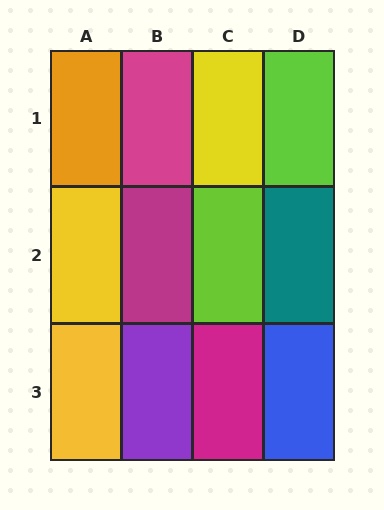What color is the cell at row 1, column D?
Lime.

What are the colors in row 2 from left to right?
Yellow, magenta, lime, teal.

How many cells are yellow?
3 cells are yellow.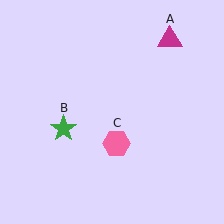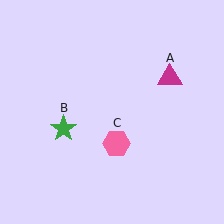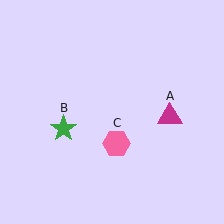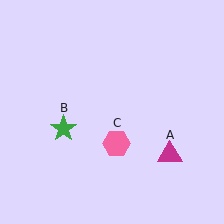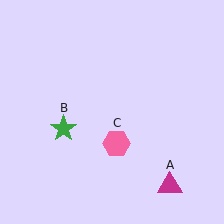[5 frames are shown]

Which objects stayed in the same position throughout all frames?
Green star (object B) and pink hexagon (object C) remained stationary.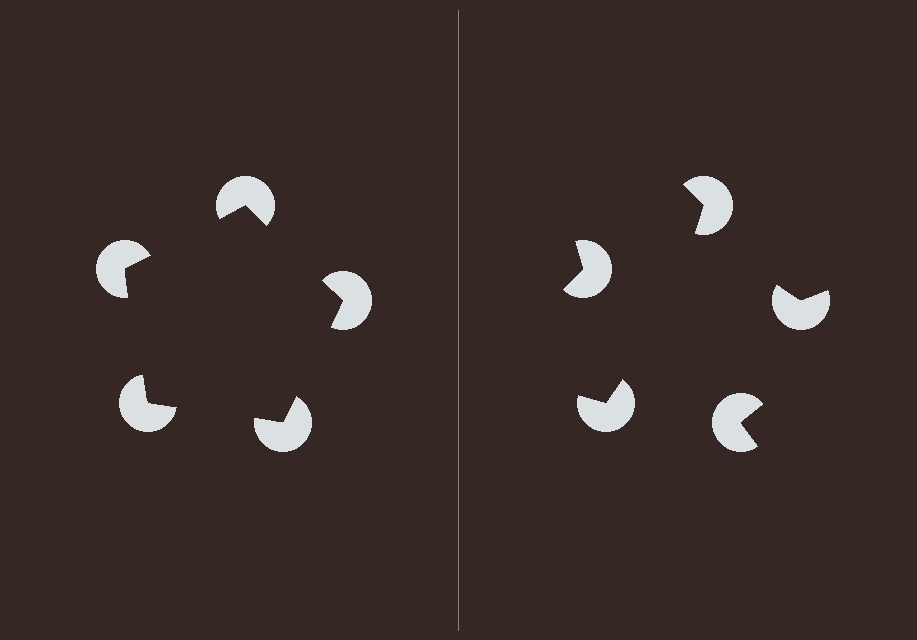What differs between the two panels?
The pac-man discs are positioned identically on both sides; only the wedge orientations differ. On the left they align to a pentagon; on the right they are misaligned.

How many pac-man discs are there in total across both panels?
10 — 5 on each side.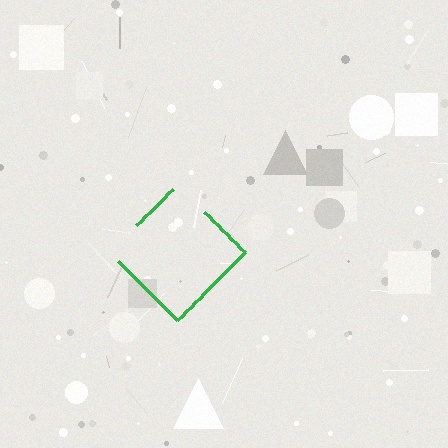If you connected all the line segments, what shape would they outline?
They would outline a diamond.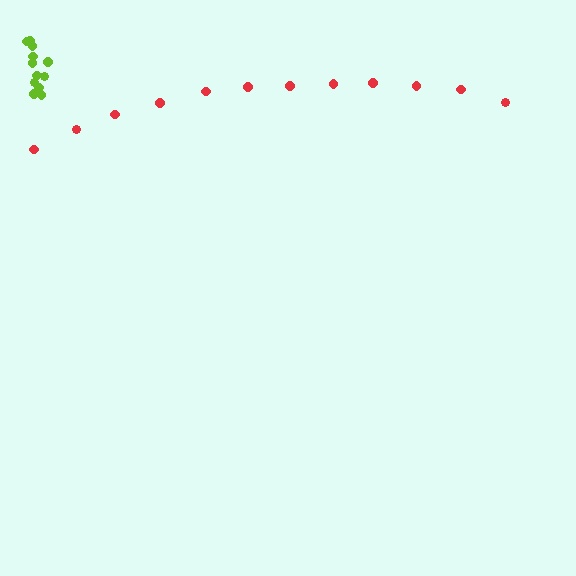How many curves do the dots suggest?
There are 2 distinct paths.